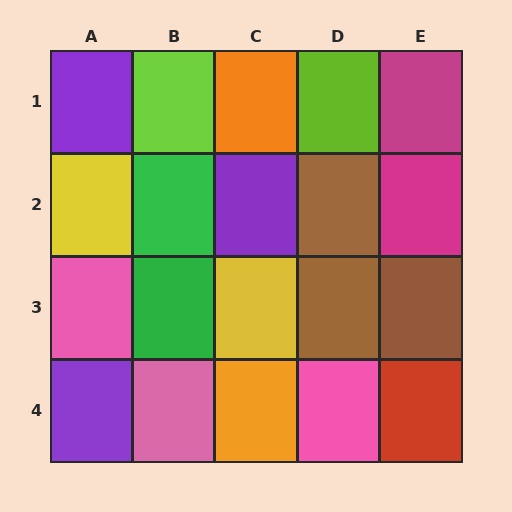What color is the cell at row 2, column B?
Green.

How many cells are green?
2 cells are green.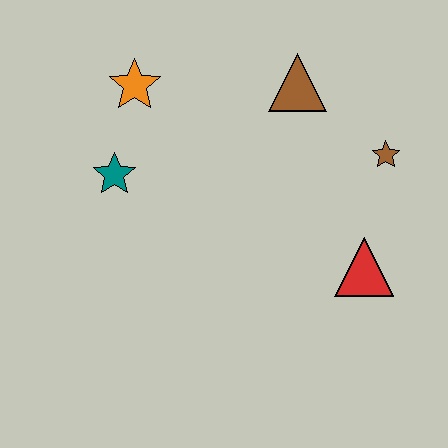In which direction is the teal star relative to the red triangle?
The teal star is to the left of the red triangle.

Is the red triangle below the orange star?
Yes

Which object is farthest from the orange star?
The red triangle is farthest from the orange star.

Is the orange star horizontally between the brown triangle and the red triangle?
No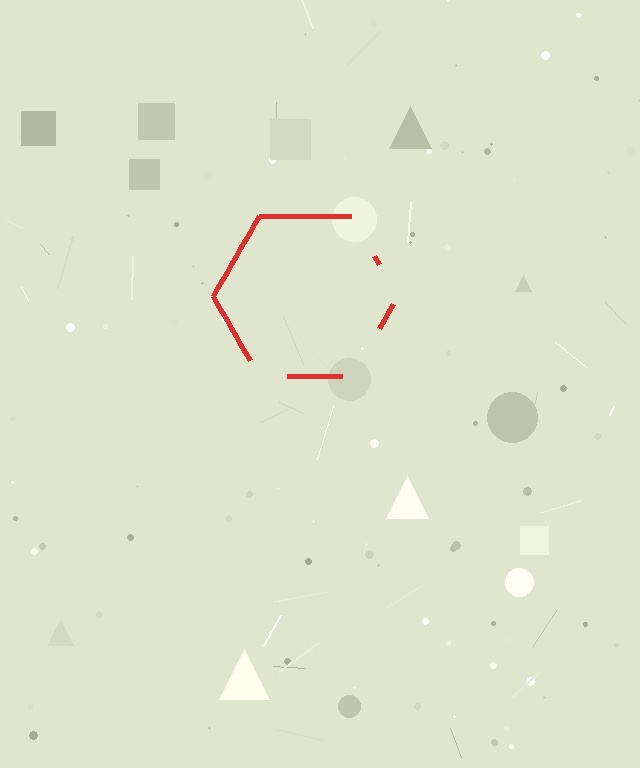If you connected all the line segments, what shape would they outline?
They would outline a hexagon.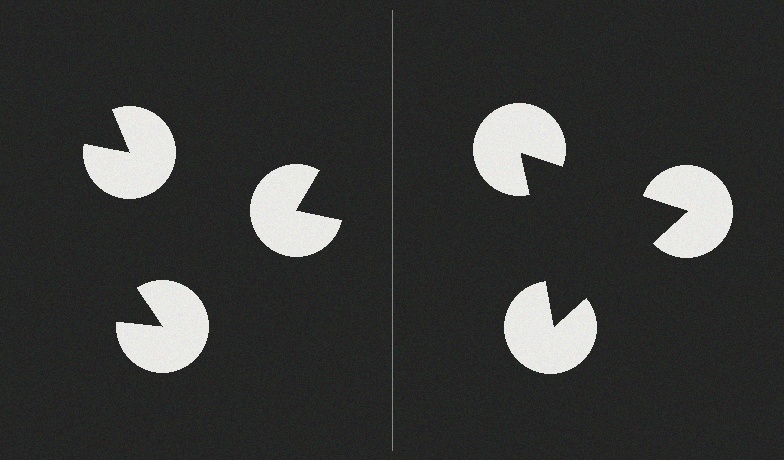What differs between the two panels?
The pac-man discs are positioned identically on both sides; only the wedge orientations differ. On the right they align to a triangle; on the left they are misaligned.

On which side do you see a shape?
An illusory triangle appears on the right side. On the left side the wedge cuts are rotated, so no coherent shape forms.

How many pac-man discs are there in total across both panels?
6 — 3 on each side.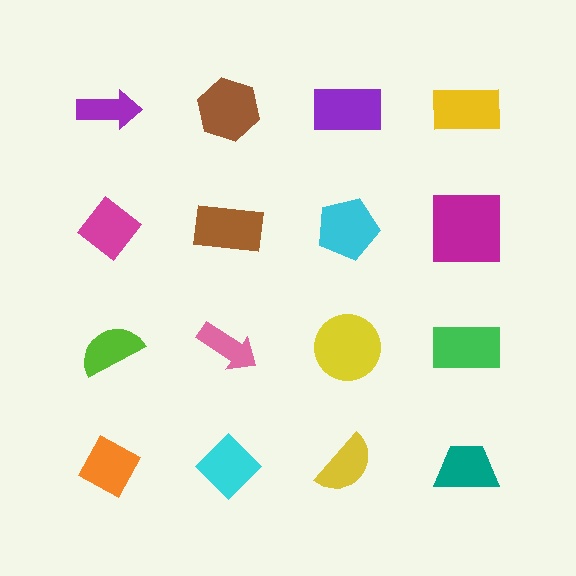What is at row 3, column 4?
A green rectangle.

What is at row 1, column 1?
A purple arrow.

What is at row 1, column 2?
A brown hexagon.